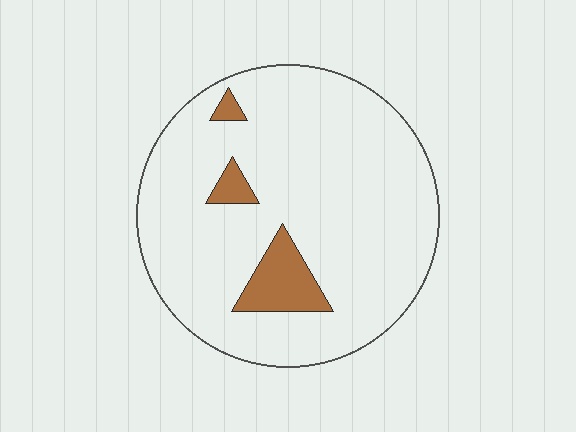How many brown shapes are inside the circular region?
3.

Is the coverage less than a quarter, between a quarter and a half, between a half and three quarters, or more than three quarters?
Less than a quarter.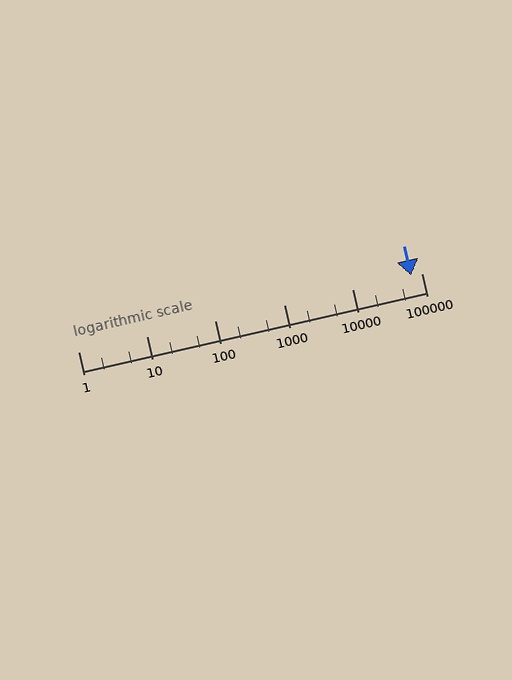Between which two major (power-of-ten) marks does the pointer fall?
The pointer is between 10000 and 100000.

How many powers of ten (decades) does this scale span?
The scale spans 5 decades, from 1 to 100000.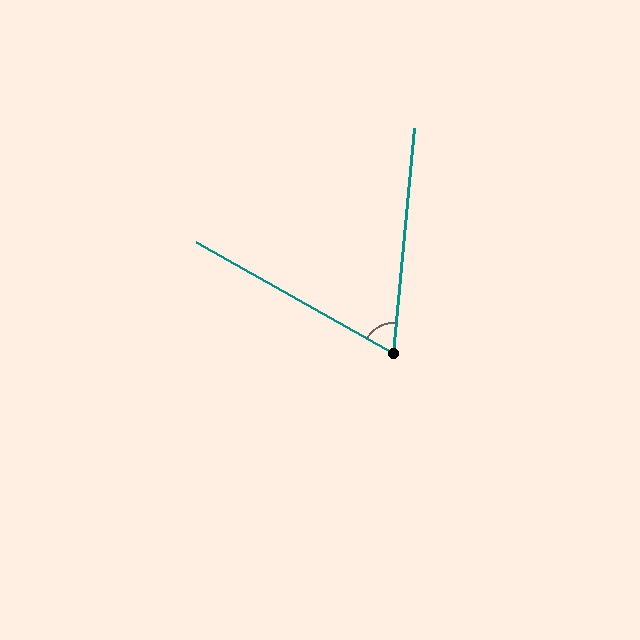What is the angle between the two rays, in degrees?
Approximately 66 degrees.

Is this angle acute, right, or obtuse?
It is acute.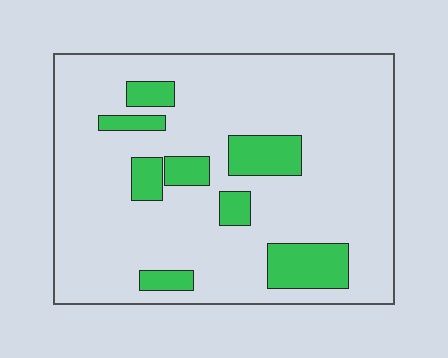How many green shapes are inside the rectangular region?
8.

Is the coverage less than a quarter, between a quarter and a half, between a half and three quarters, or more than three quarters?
Less than a quarter.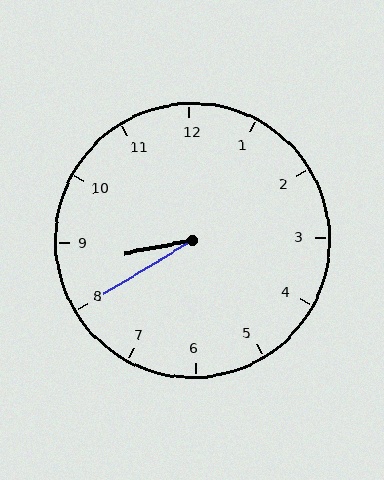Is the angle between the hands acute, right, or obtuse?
It is acute.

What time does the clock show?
8:40.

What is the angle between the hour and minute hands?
Approximately 20 degrees.